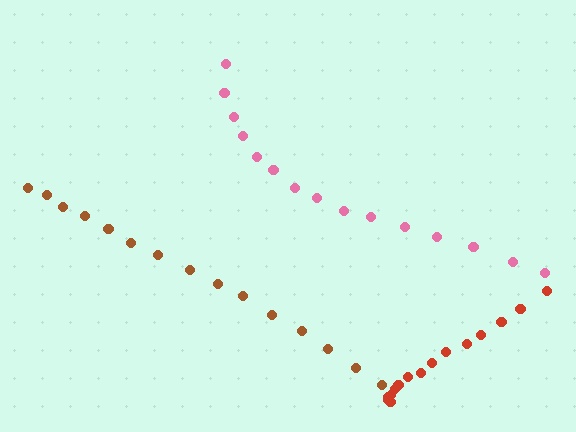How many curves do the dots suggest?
There are 3 distinct paths.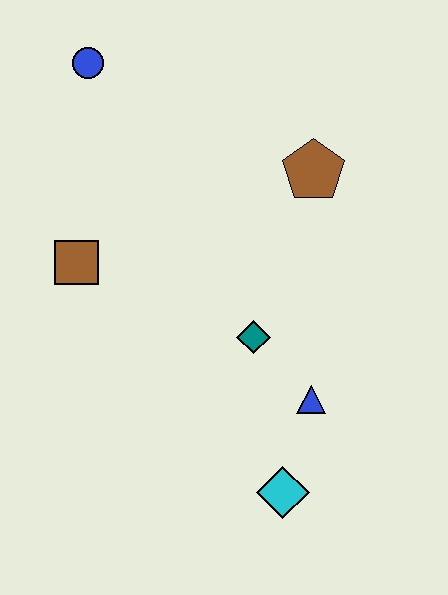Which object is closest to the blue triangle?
The teal diamond is closest to the blue triangle.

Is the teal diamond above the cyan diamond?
Yes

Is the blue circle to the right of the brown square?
Yes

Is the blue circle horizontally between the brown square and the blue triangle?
Yes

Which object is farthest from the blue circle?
The cyan diamond is farthest from the blue circle.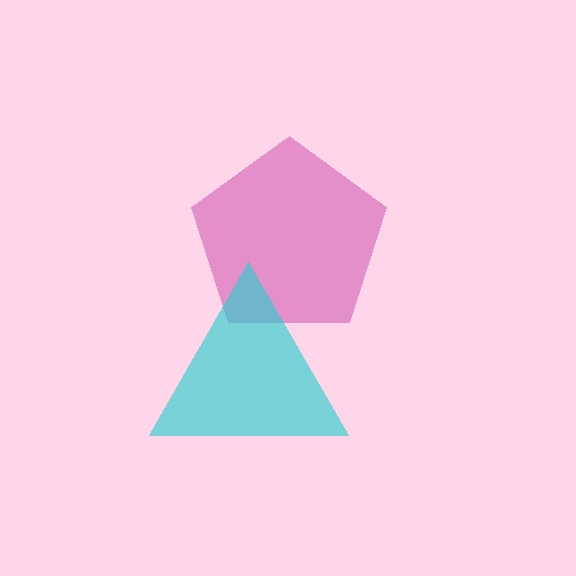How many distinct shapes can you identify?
There are 2 distinct shapes: a magenta pentagon, a cyan triangle.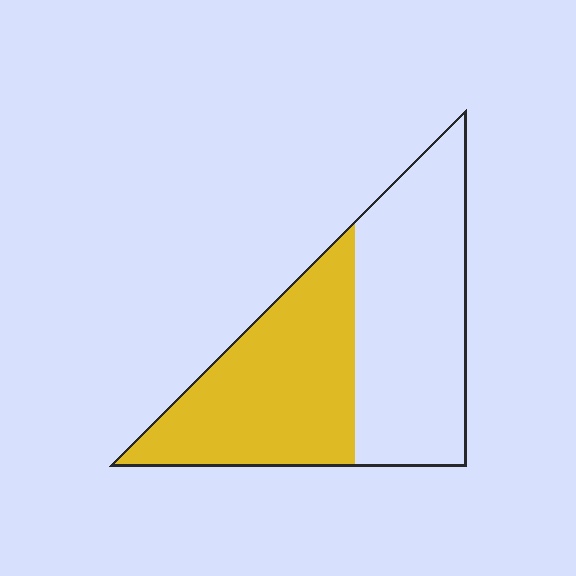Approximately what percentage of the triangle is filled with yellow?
Approximately 45%.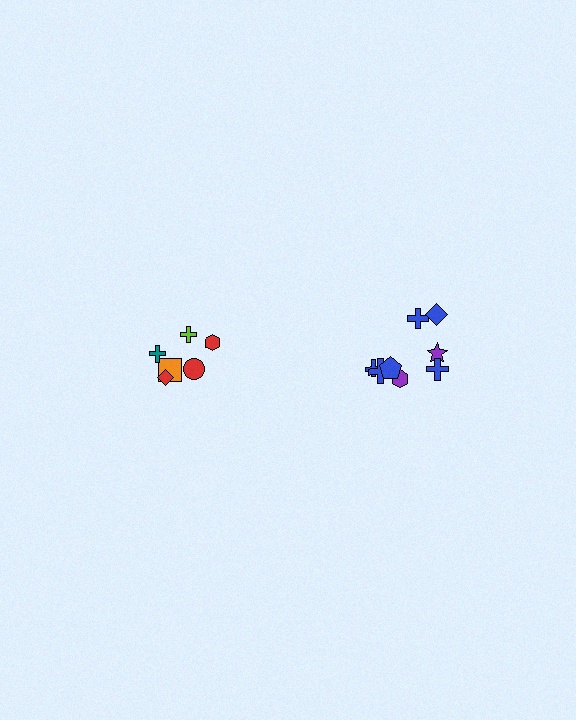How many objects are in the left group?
There are 6 objects.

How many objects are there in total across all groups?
There are 14 objects.